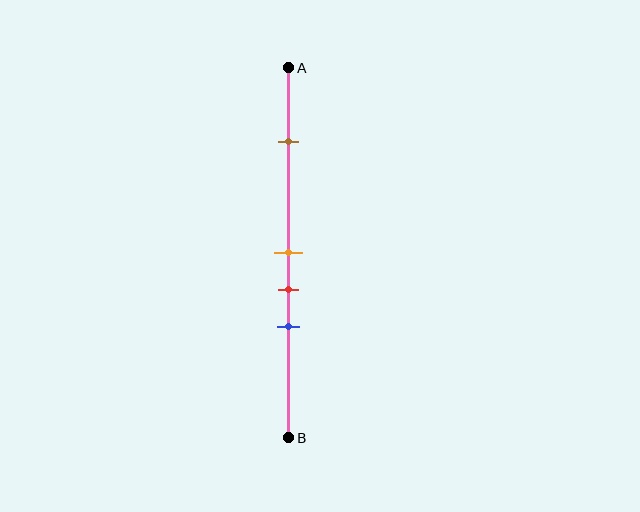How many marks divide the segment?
There are 4 marks dividing the segment.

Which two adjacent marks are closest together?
The orange and red marks are the closest adjacent pair.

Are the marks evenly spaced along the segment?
No, the marks are not evenly spaced.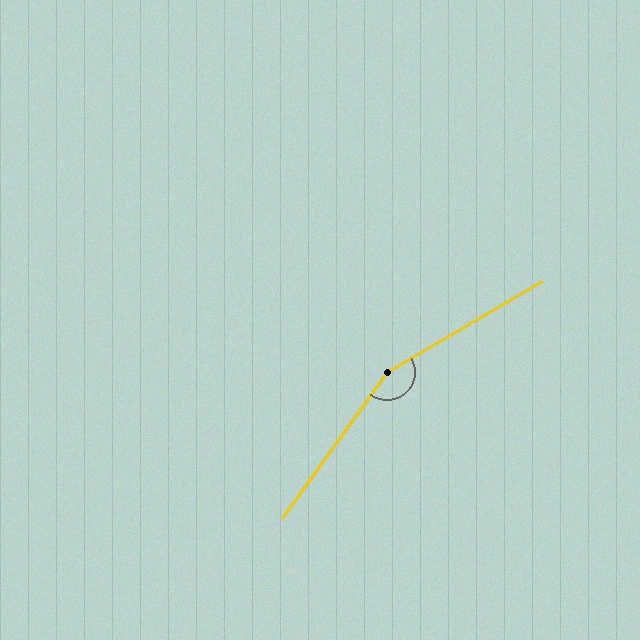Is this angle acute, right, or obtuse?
It is obtuse.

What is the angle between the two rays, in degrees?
Approximately 156 degrees.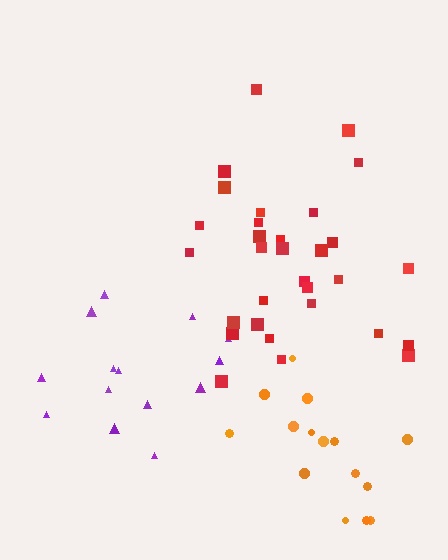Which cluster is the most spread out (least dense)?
Purple.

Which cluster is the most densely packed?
Orange.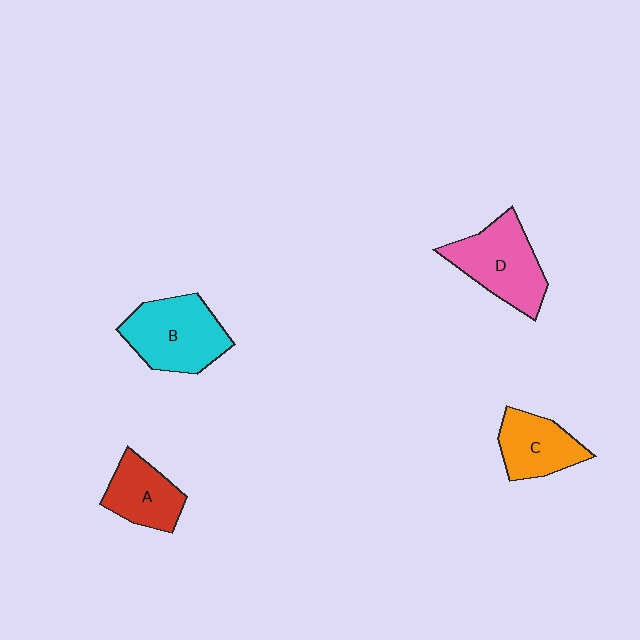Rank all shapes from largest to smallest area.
From largest to smallest: B (cyan), D (pink), C (orange), A (red).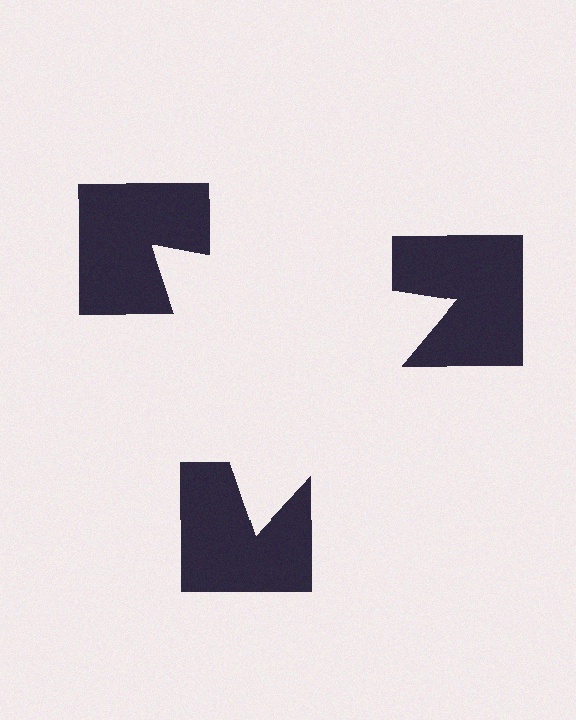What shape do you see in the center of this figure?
An illusory triangle — its edges are inferred from the aligned wedge cuts in the notched squares, not physically drawn.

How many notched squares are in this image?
There are 3 — one at each vertex of the illusory triangle.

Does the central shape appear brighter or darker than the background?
It typically appears slightly brighter than the background, even though no actual brightness change is drawn.